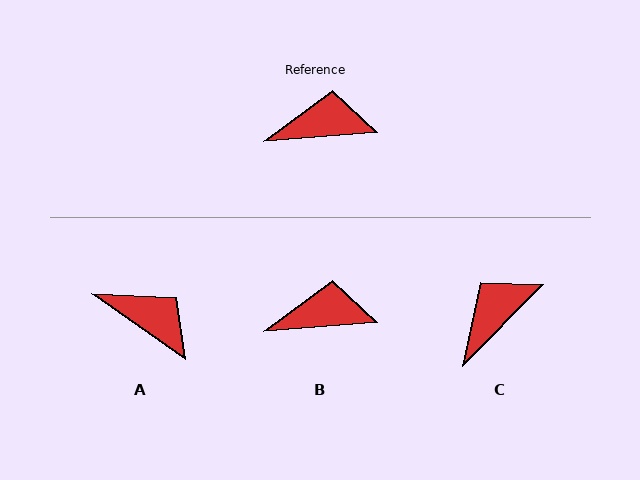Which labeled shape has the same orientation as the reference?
B.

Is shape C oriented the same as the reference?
No, it is off by about 41 degrees.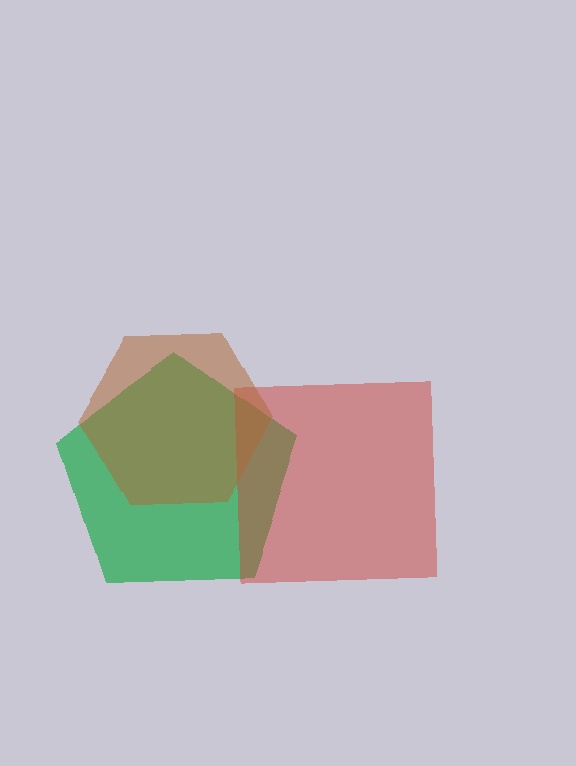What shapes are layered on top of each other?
The layered shapes are: a green pentagon, a red square, a brown hexagon.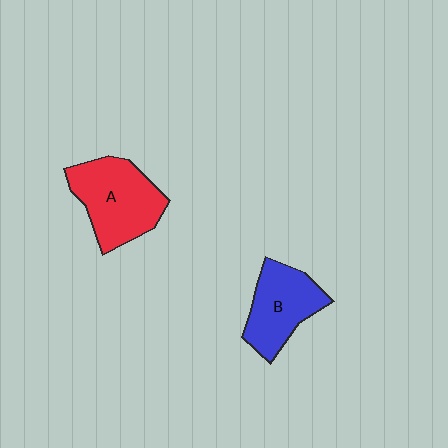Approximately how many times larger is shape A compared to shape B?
Approximately 1.2 times.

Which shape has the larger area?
Shape A (red).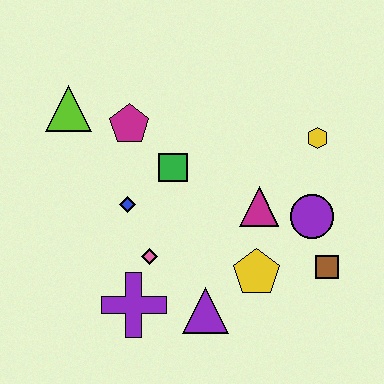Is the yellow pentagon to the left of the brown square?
Yes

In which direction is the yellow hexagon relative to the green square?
The yellow hexagon is to the right of the green square.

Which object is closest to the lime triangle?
The magenta pentagon is closest to the lime triangle.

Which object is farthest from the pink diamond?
The yellow hexagon is farthest from the pink diamond.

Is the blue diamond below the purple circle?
No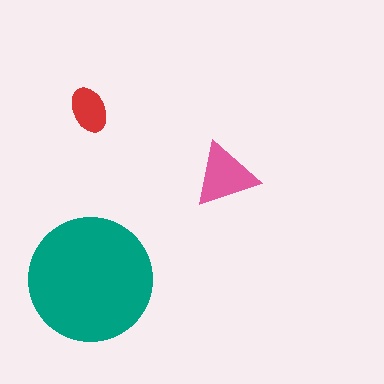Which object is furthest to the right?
The pink triangle is rightmost.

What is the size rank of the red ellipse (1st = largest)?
3rd.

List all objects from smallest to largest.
The red ellipse, the pink triangle, the teal circle.